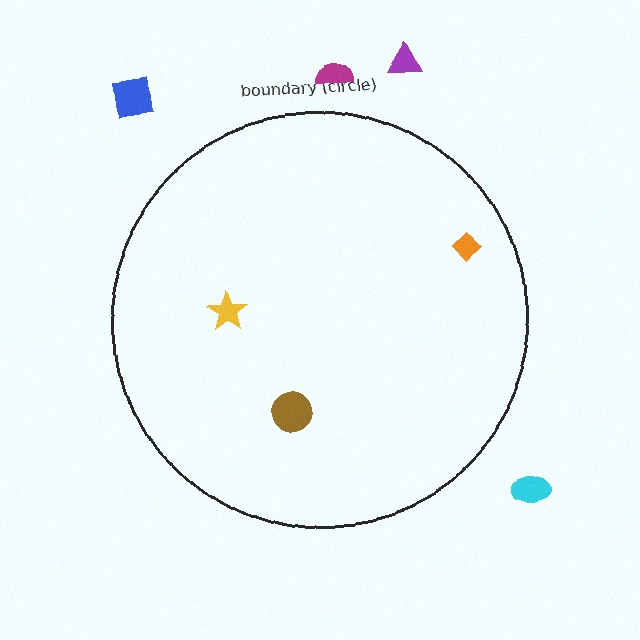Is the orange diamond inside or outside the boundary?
Inside.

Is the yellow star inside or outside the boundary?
Inside.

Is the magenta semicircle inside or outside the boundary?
Outside.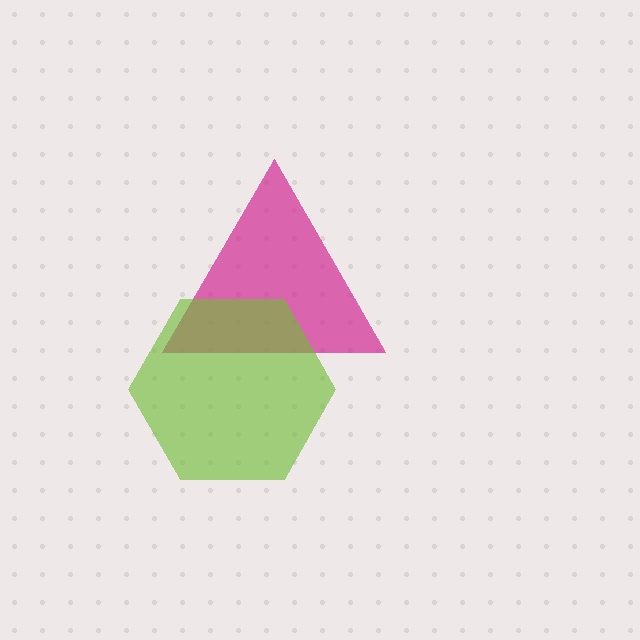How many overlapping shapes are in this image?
There are 2 overlapping shapes in the image.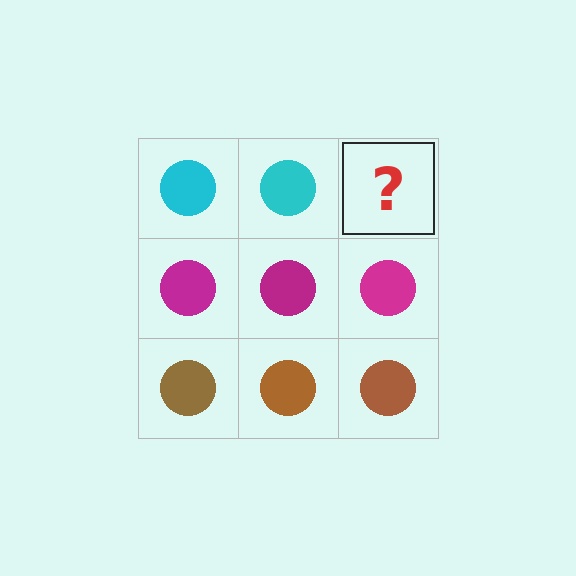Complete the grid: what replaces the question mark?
The question mark should be replaced with a cyan circle.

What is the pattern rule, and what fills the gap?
The rule is that each row has a consistent color. The gap should be filled with a cyan circle.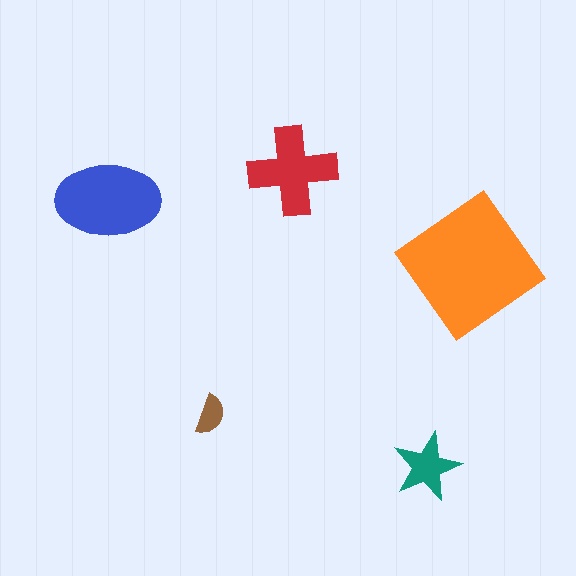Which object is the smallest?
The brown semicircle.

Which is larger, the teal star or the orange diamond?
The orange diamond.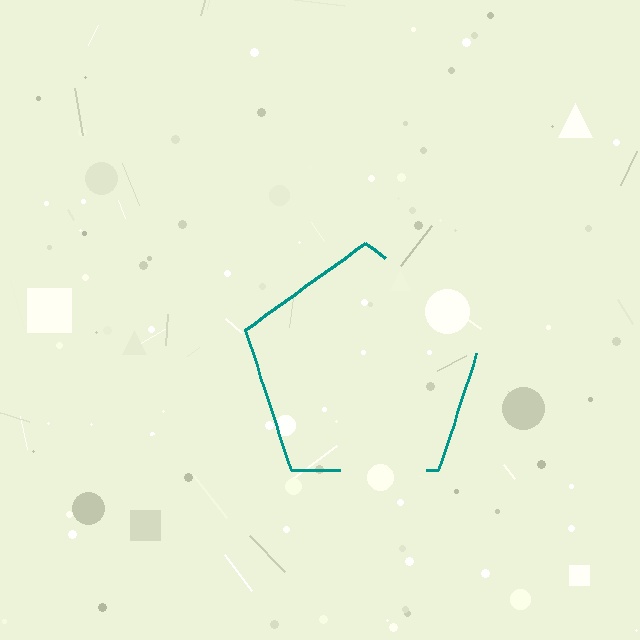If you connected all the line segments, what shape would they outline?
They would outline a pentagon.